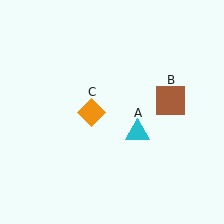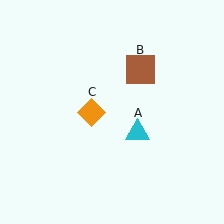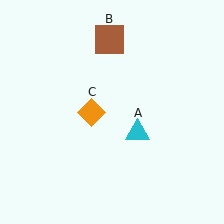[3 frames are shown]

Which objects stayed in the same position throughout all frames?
Cyan triangle (object A) and orange diamond (object C) remained stationary.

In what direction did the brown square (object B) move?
The brown square (object B) moved up and to the left.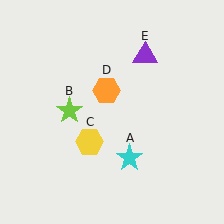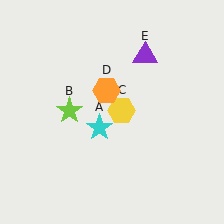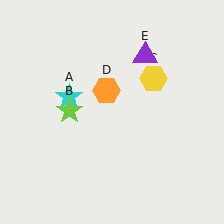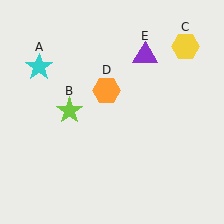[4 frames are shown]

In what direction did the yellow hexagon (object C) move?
The yellow hexagon (object C) moved up and to the right.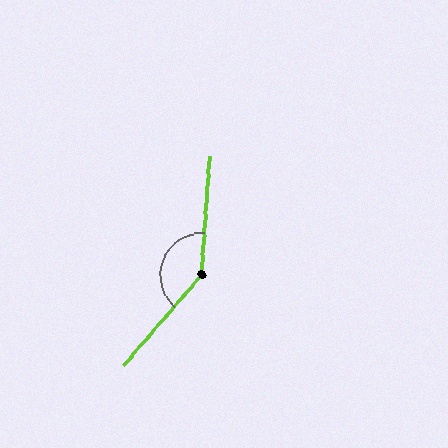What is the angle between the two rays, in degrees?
Approximately 143 degrees.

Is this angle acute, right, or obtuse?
It is obtuse.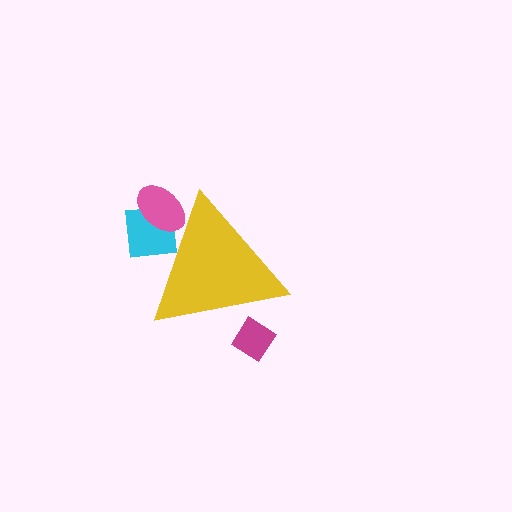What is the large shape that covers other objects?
A yellow triangle.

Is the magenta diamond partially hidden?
Yes, the magenta diamond is partially hidden behind the yellow triangle.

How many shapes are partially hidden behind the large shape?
3 shapes are partially hidden.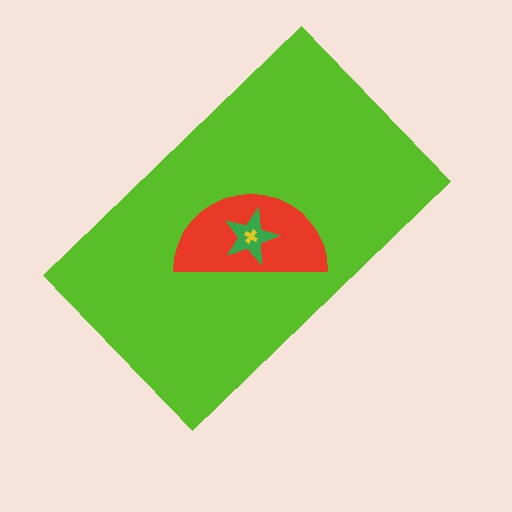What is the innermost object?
The yellow cross.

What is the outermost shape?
The lime rectangle.